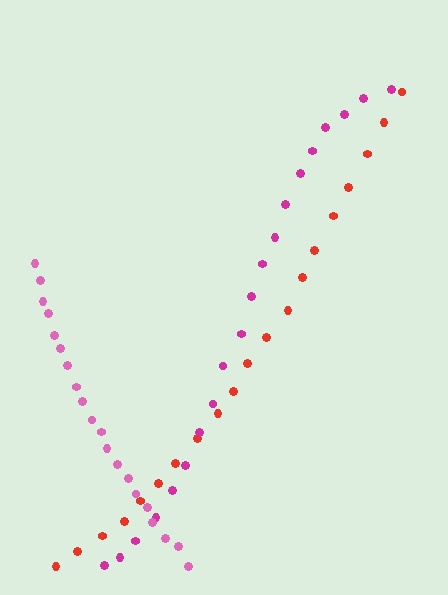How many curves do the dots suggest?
There are 3 distinct paths.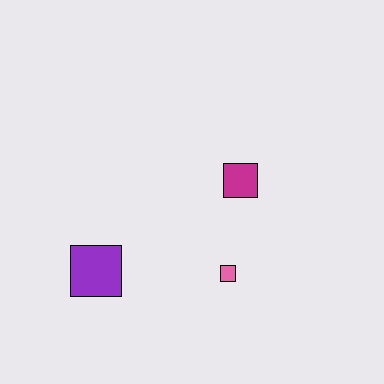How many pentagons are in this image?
There are no pentagons.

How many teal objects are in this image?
There are no teal objects.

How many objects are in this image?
There are 3 objects.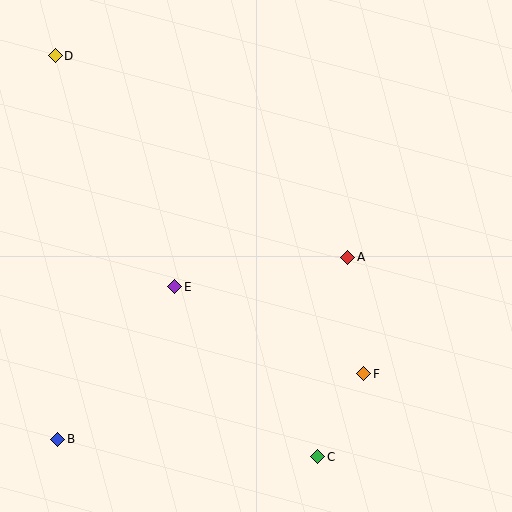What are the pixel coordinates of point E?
Point E is at (175, 287).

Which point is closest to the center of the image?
Point E at (175, 287) is closest to the center.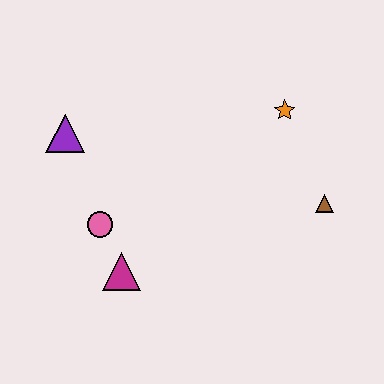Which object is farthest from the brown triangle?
The purple triangle is farthest from the brown triangle.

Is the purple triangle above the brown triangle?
Yes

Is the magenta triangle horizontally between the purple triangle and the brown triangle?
Yes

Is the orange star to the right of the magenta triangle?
Yes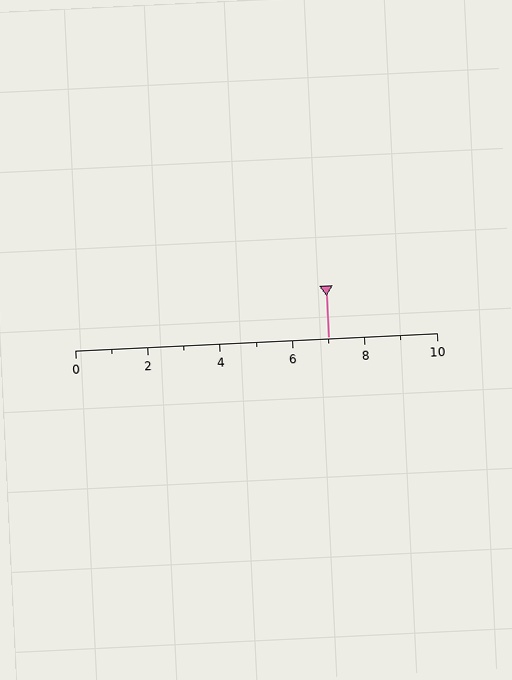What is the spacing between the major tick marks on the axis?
The major ticks are spaced 2 apart.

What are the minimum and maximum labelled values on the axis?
The axis runs from 0 to 10.